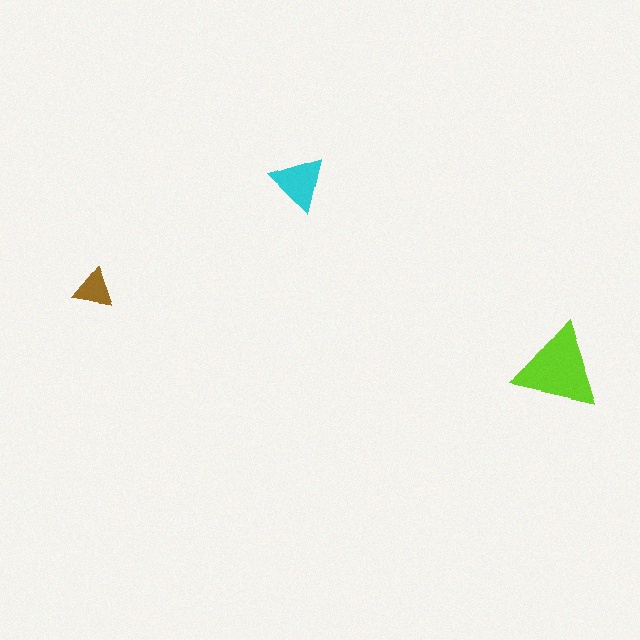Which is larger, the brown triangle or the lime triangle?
The lime one.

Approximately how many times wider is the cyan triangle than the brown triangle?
About 1.5 times wider.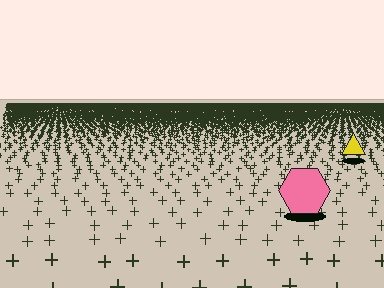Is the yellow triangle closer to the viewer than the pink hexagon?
No. The pink hexagon is closer — you can tell from the texture gradient: the ground texture is coarser near it.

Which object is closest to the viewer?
The pink hexagon is closest. The texture marks near it are larger and more spread out.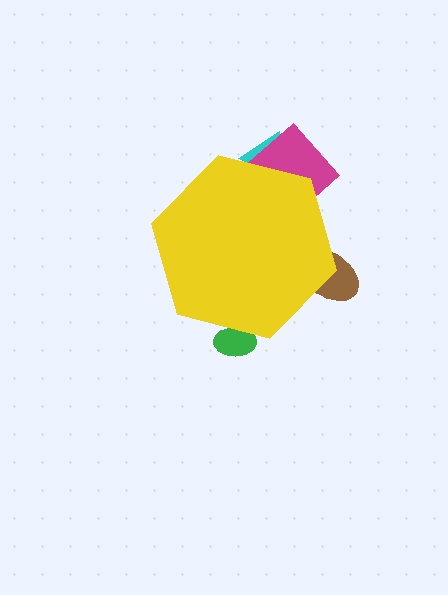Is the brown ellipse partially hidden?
Yes, the brown ellipse is partially hidden behind the yellow hexagon.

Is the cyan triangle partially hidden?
Yes, the cyan triangle is partially hidden behind the yellow hexagon.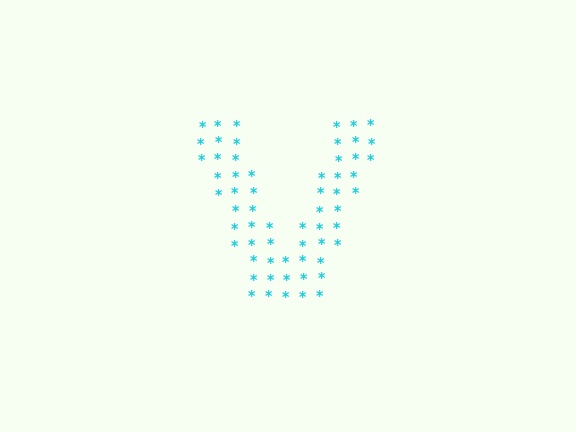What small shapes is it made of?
It is made of small asterisks.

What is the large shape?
The large shape is the letter V.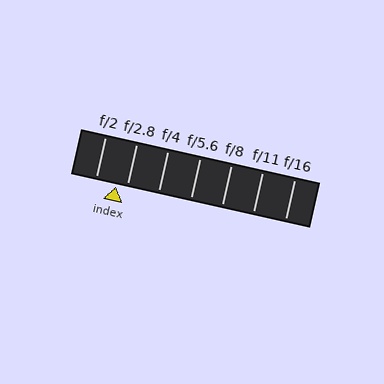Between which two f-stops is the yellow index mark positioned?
The index mark is between f/2 and f/2.8.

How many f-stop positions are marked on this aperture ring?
There are 7 f-stop positions marked.